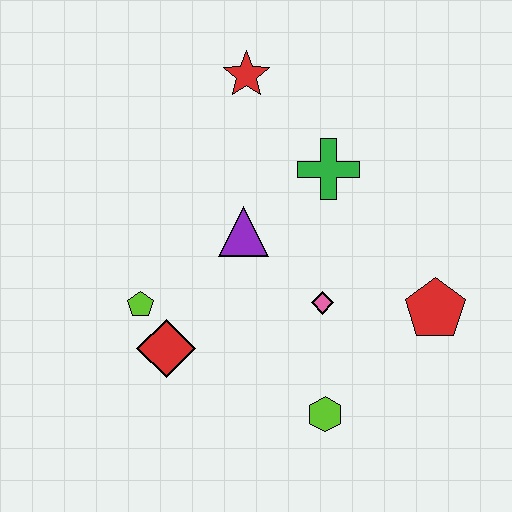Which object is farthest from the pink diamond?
The red star is farthest from the pink diamond.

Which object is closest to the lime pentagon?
The red diamond is closest to the lime pentagon.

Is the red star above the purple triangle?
Yes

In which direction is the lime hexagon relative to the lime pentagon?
The lime hexagon is to the right of the lime pentagon.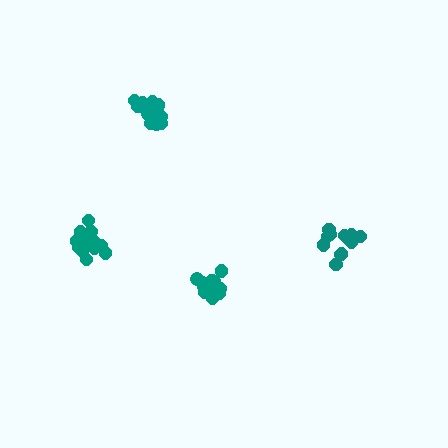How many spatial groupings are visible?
There are 4 spatial groupings.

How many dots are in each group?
Group 1: 16 dots, Group 2: 16 dots, Group 3: 12 dots, Group 4: 12 dots (56 total).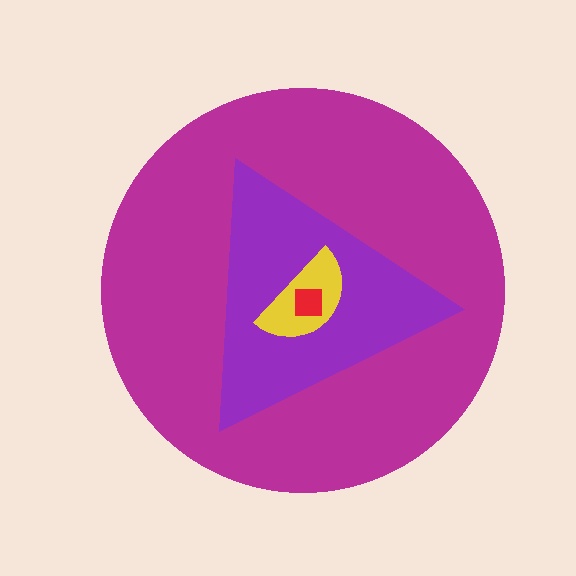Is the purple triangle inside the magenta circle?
Yes.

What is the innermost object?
The red square.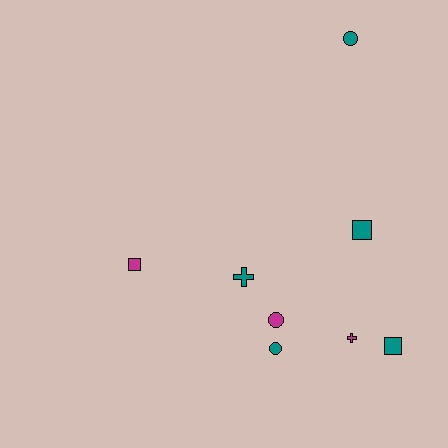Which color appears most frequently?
Teal, with 5 objects.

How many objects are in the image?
There are 8 objects.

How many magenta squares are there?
There is 1 magenta square.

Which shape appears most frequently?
Square, with 3 objects.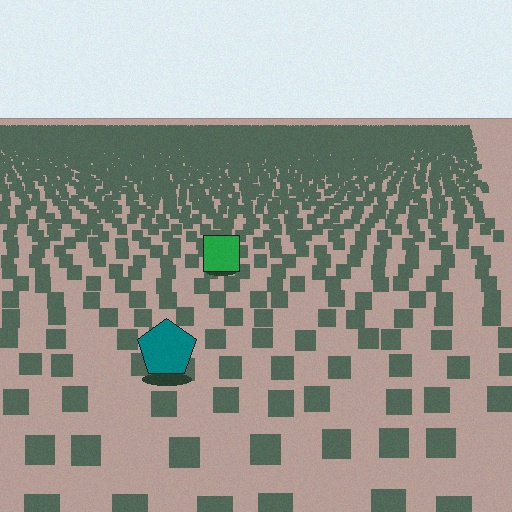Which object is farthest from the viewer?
The green square is farthest from the viewer. It appears smaller and the ground texture around it is denser.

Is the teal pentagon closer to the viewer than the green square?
Yes. The teal pentagon is closer — you can tell from the texture gradient: the ground texture is coarser near it.